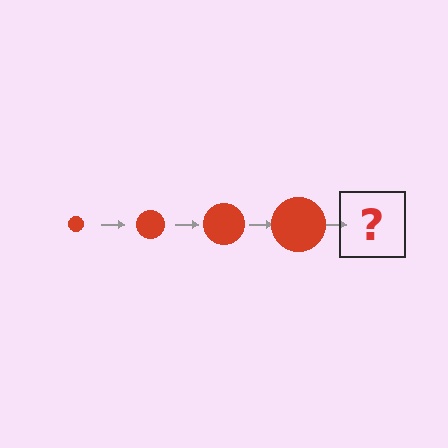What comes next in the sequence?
The next element should be a red circle, larger than the previous one.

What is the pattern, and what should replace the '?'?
The pattern is that the circle gets progressively larger each step. The '?' should be a red circle, larger than the previous one.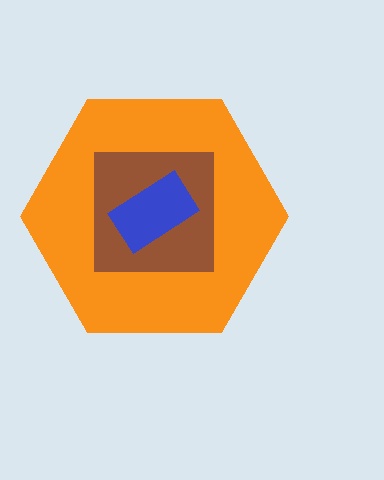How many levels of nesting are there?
3.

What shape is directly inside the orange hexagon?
The brown square.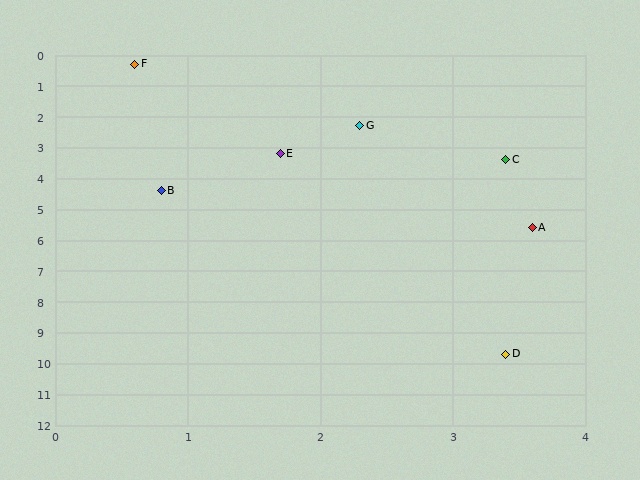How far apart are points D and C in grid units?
Points D and C are about 6.3 grid units apart.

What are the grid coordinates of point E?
Point E is at approximately (1.7, 3.2).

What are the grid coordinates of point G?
Point G is at approximately (2.3, 2.3).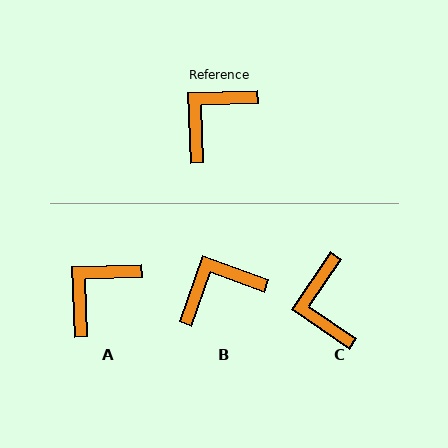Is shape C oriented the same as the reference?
No, it is off by about 53 degrees.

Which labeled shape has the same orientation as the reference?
A.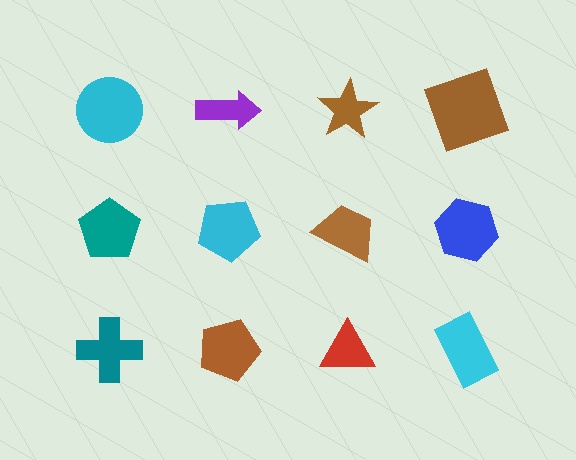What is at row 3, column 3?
A red triangle.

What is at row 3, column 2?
A brown pentagon.